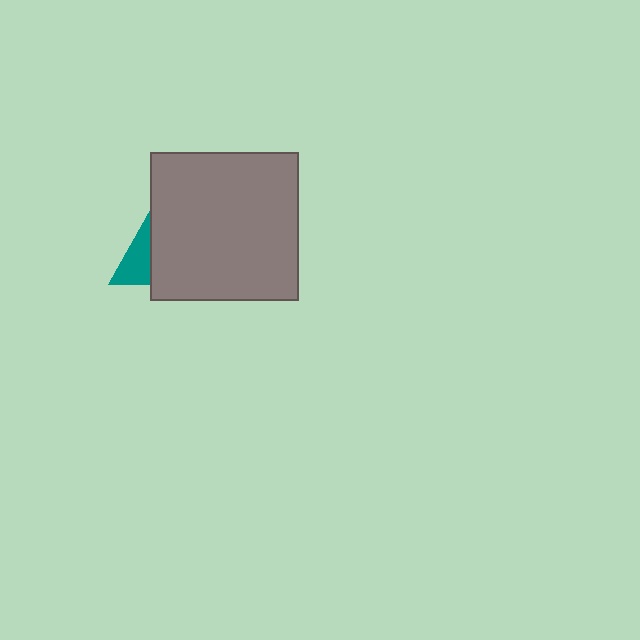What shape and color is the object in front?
The object in front is a gray square.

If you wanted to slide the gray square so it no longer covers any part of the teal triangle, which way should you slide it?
Slide it right — that is the most direct way to separate the two shapes.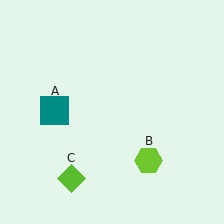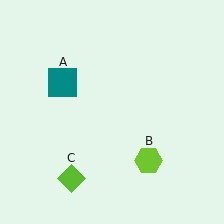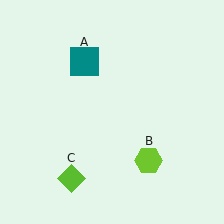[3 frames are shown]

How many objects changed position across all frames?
1 object changed position: teal square (object A).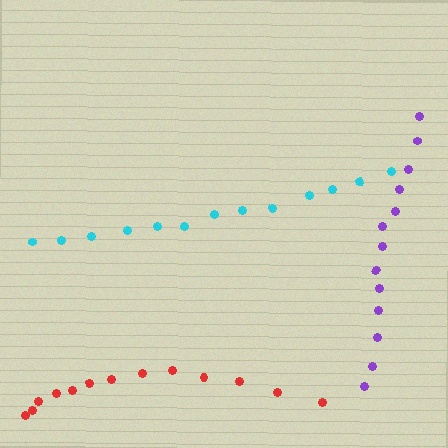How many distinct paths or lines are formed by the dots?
There are 3 distinct paths.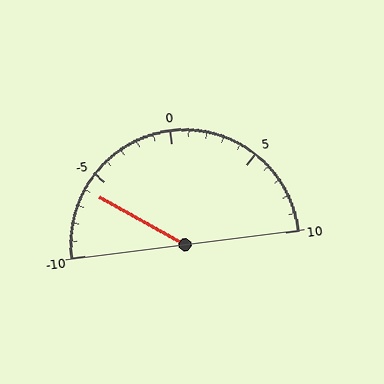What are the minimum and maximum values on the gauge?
The gauge ranges from -10 to 10.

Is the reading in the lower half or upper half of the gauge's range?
The reading is in the lower half of the range (-10 to 10).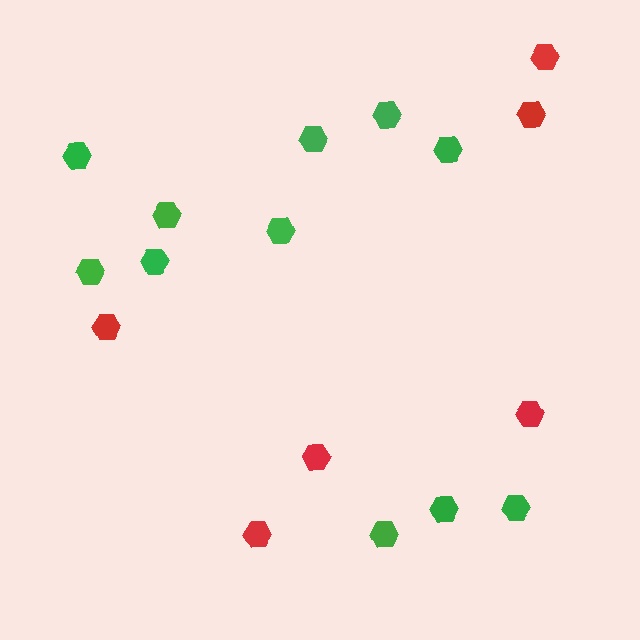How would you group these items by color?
There are 2 groups: one group of green hexagons (11) and one group of red hexagons (6).